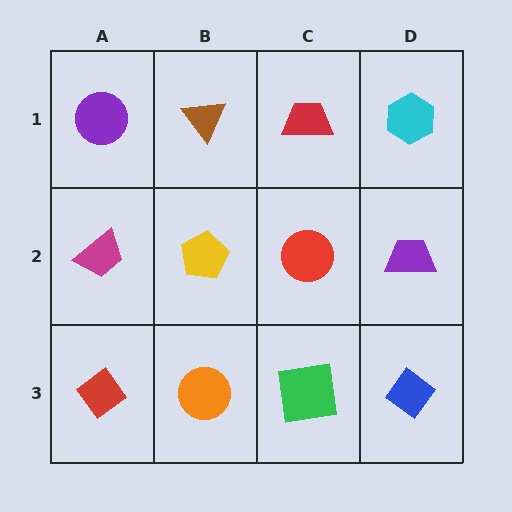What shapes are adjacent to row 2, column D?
A cyan hexagon (row 1, column D), a blue diamond (row 3, column D), a red circle (row 2, column C).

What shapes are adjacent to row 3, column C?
A red circle (row 2, column C), an orange circle (row 3, column B), a blue diamond (row 3, column D).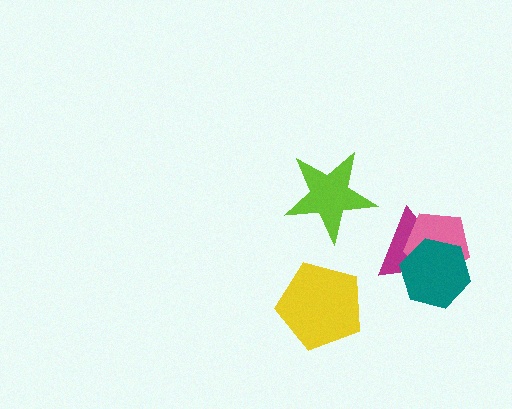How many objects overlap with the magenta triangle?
2 objects overlap with the magenta triangle.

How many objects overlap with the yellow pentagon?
0 objects overlap with the yellow pentagon.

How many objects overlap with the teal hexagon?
2 objects overlap with the teal hexagon.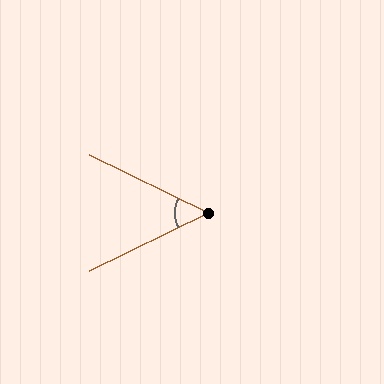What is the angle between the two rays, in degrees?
Approximately 52 degrees.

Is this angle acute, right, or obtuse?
It is acute.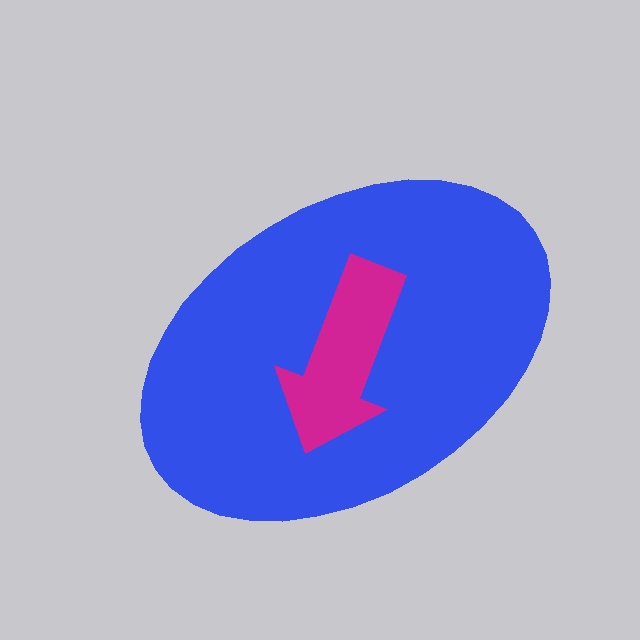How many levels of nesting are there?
2.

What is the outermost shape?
The blue ellipse.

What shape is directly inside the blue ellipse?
The magenta arrow.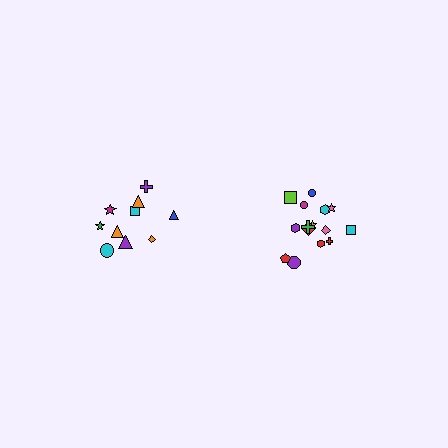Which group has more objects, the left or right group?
The right group.